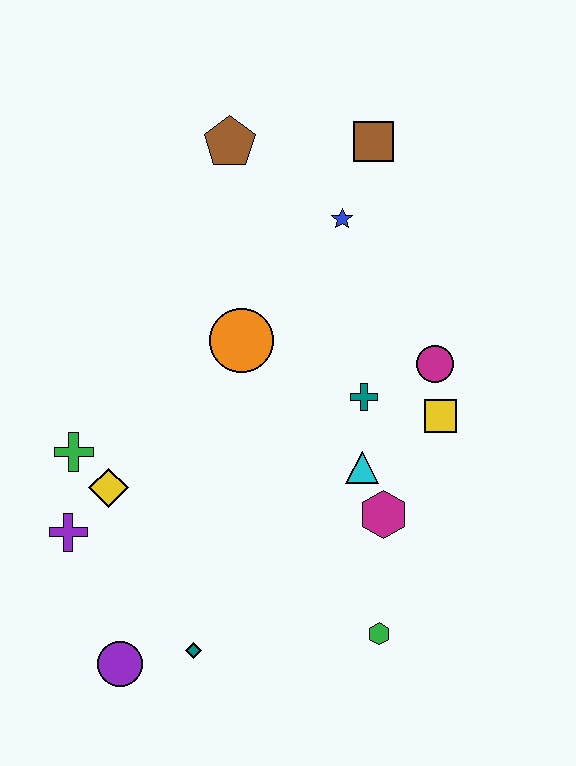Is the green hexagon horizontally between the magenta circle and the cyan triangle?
Yes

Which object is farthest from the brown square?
The purple circle is farthest from the brown square.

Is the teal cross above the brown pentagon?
No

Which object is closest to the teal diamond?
The purple circle is closest to the teal diamond.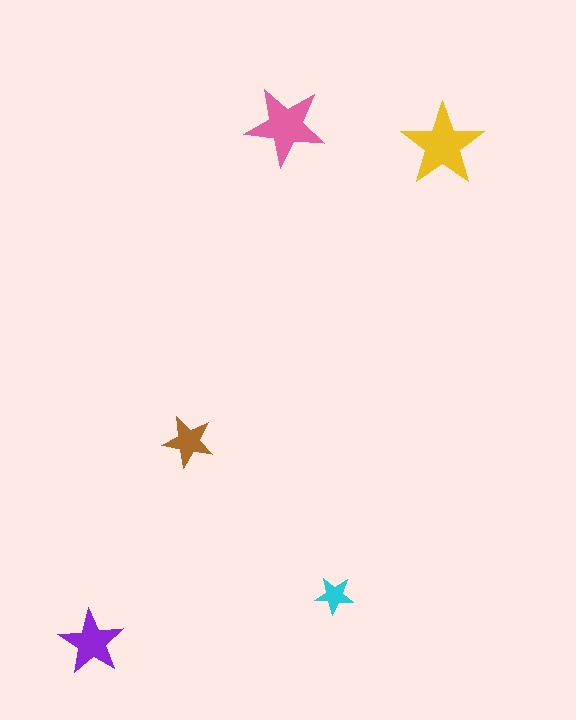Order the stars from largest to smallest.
the yellow one, the pink one, the purple one, the brown one, the cyan one.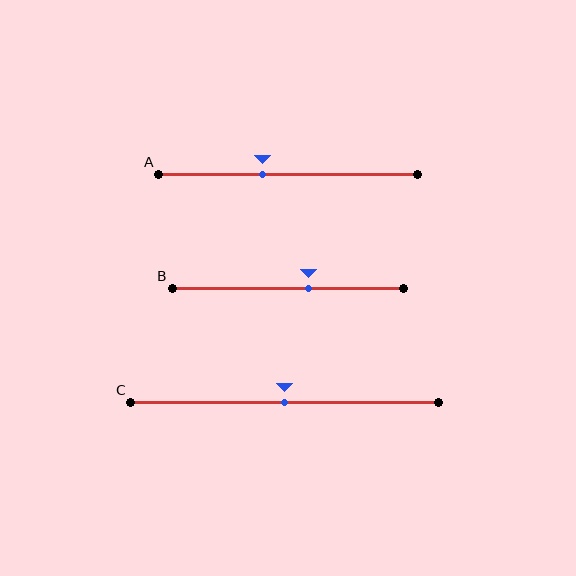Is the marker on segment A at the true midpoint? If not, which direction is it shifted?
No, the marker on segment A is shifted to the left by about 10% of the segment length.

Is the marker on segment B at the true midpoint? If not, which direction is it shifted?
No, the marker on segment B is shifted to the right by about 9% of the segment length.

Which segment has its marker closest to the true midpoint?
Segment C has its marker closest to the true midpoint.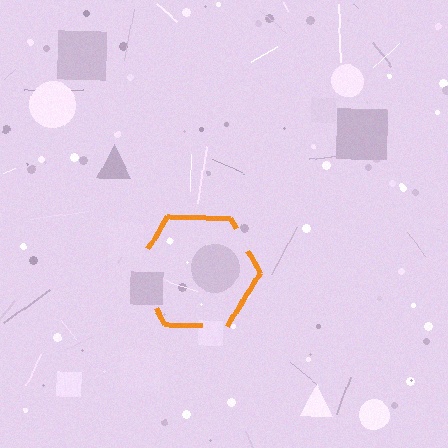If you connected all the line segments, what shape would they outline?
They would outline a hexagon.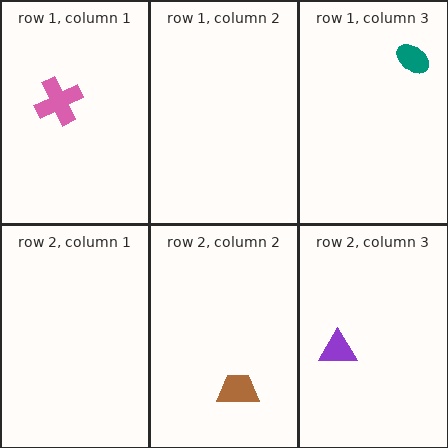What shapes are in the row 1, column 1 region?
The pink cross.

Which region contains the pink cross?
The row 1, column 1 region.